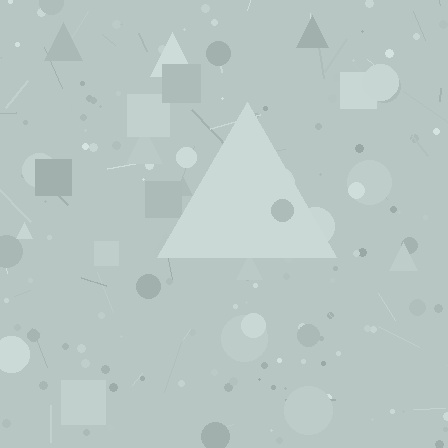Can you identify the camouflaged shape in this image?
The camouflaged shape is a triangle.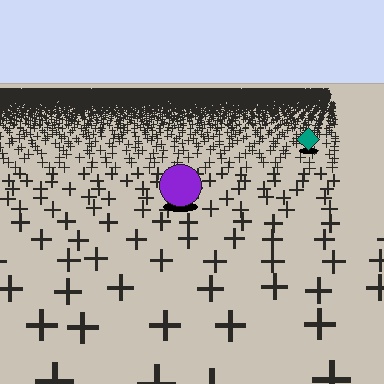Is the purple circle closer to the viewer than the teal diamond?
Yes. The purple circle is closer — you can tell from the texture gradient: the ground texture is coarser near it.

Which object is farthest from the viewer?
The teal diamond is farthest from the viewer. It appears smaller and the ground texture around it is denser.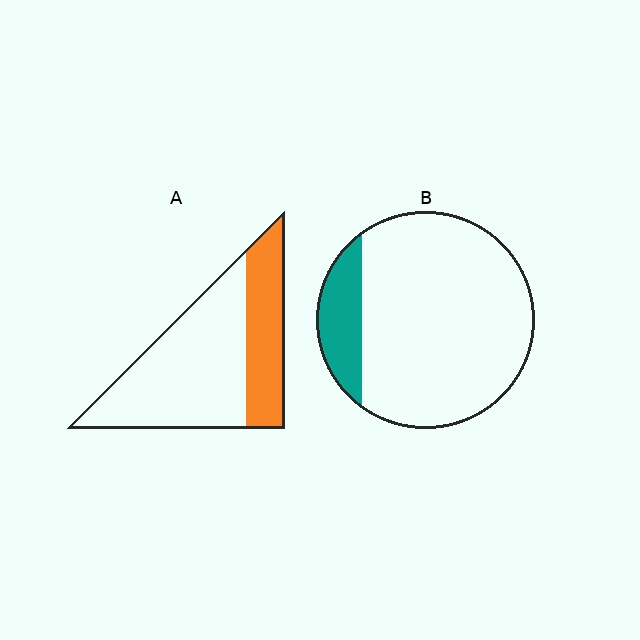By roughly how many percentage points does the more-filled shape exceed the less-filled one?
By roughly 15 percentage points (A over B).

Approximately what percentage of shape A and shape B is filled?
A is approximately 35% and B is approximately 15%.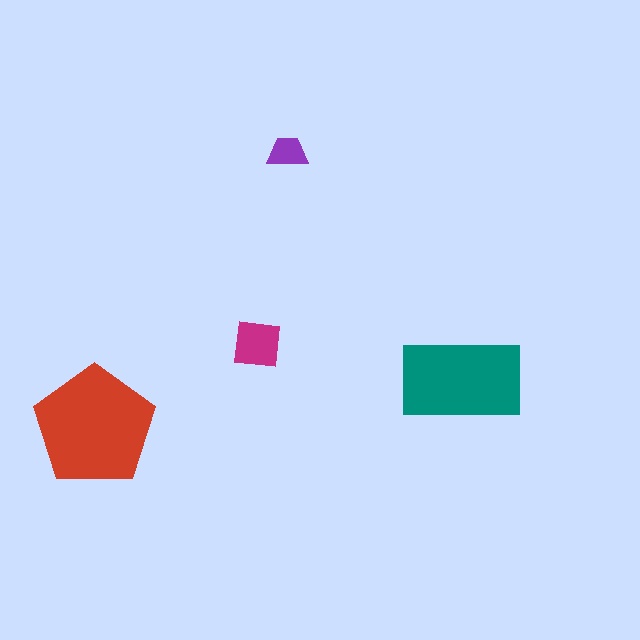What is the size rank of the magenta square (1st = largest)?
3rd.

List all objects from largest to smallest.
The red pentagon, the teal rectangle, the magenta square, the purple trapezoid.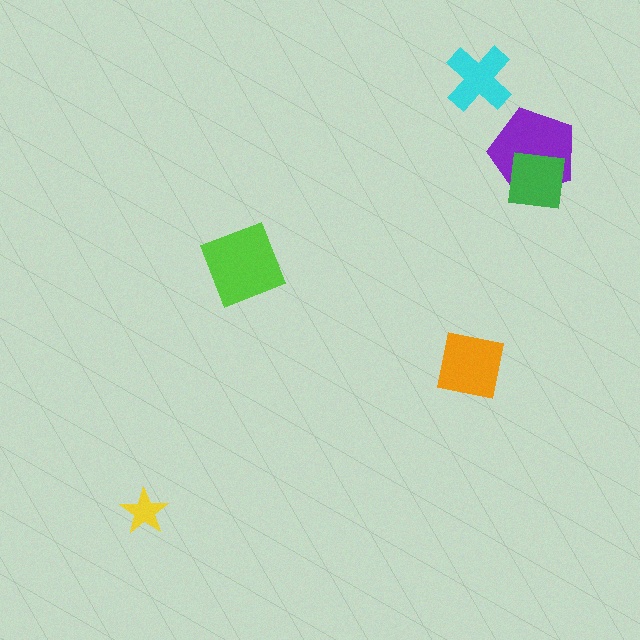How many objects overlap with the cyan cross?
0 objects overlap with the cyan cross.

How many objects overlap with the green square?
1 object overlaps with the green square.